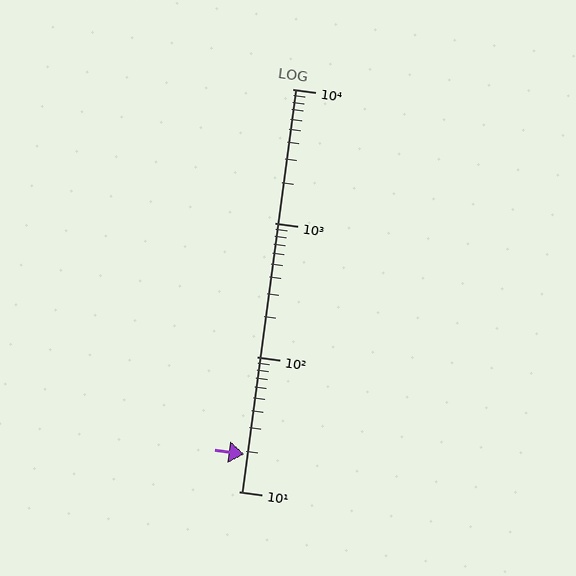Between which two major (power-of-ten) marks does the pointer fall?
The pointer is between 10 and 100.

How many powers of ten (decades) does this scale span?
The scale spans 3 decades, from 10 to 10000.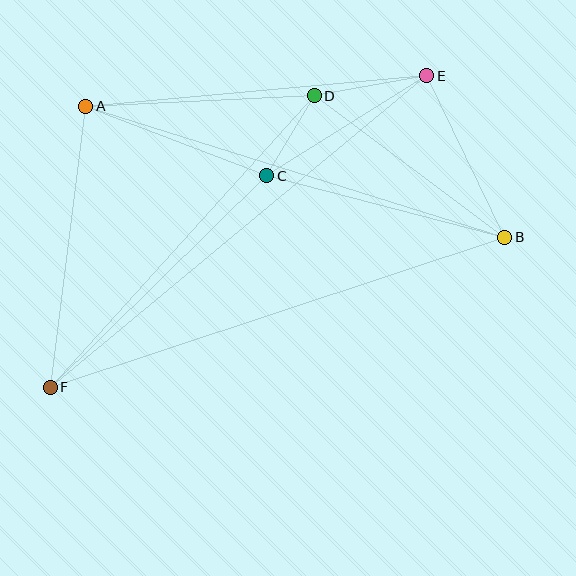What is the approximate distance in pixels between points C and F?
The distance between C and F is approximately 303 pixels.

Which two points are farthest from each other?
Points E and F are farthest from each other.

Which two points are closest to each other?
Points C and D are closest to each other.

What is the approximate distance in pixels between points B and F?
The distance between B and F is approximately 479 pixels.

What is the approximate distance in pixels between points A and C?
The distance between A and C is approximately 194 pixels.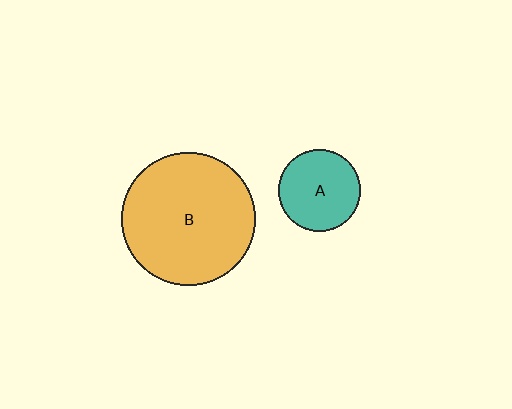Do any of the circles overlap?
No, none of the circles overlap.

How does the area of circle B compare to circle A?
Approximately 2.6 times.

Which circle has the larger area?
Circle B (orange).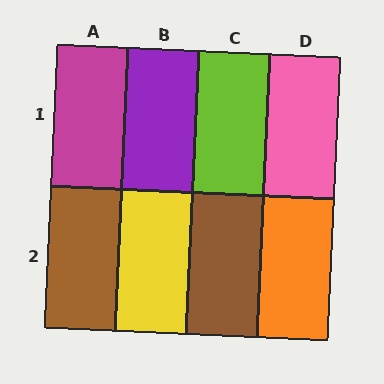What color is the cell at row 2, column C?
Brown.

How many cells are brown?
2 cells are brown.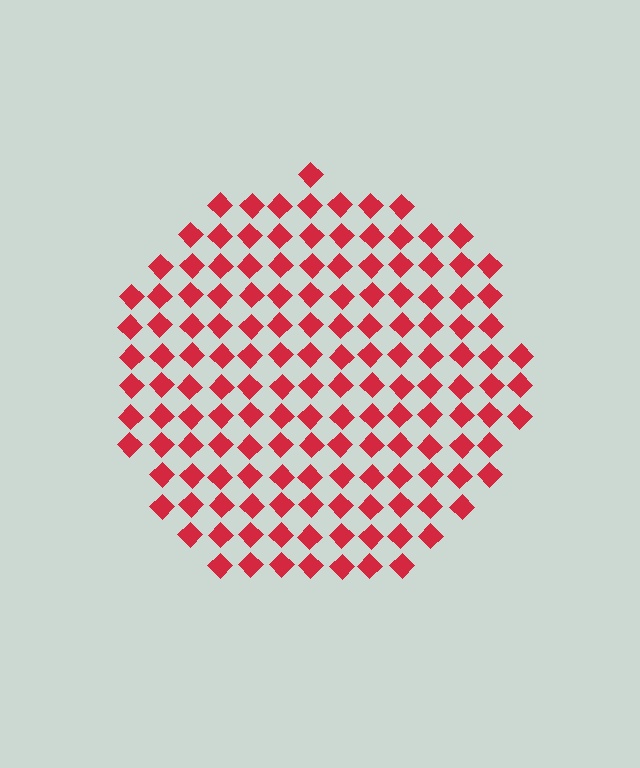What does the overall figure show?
The overall figure shows a circle.